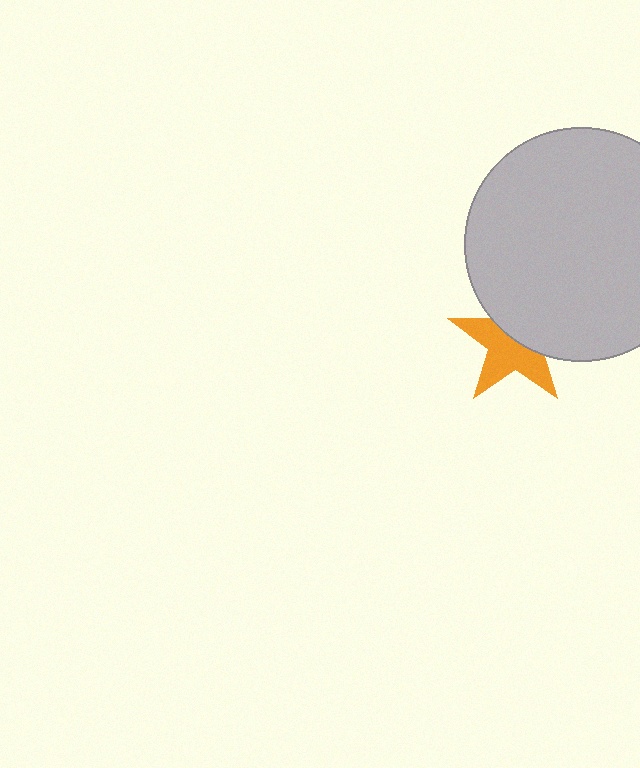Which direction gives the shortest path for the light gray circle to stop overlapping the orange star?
Moving up gives the shortest separation.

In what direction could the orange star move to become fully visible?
The orange star could move down. That would shift it out from behind the light gray circle entirely.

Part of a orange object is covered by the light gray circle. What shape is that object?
It is a star.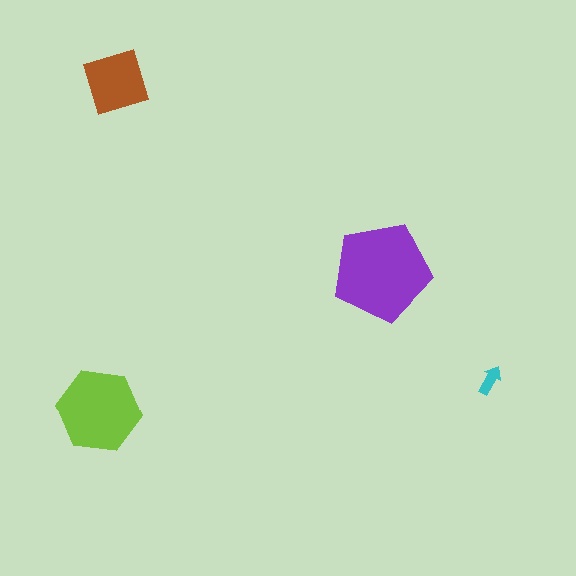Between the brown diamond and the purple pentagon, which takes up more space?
The purple pentagon.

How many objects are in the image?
There are 4 objects in the image.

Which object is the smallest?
The cyan arrow.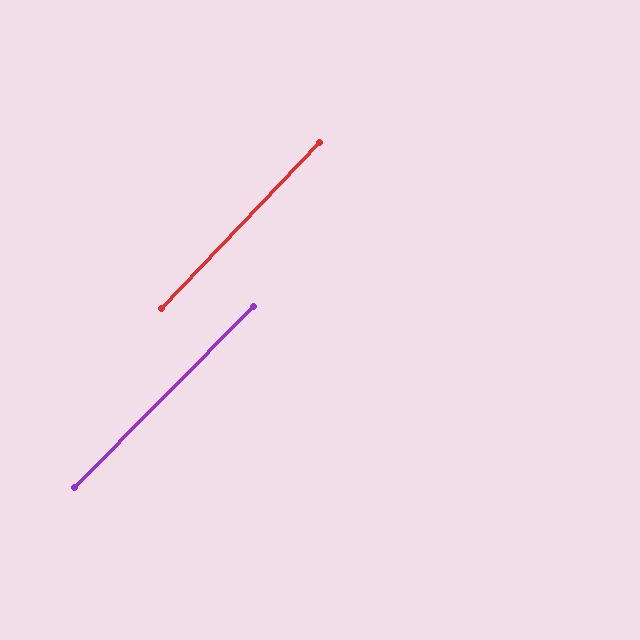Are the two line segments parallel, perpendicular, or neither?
Parallel — their directions differ by only 1.2°.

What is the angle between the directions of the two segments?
Approximately 1 degree.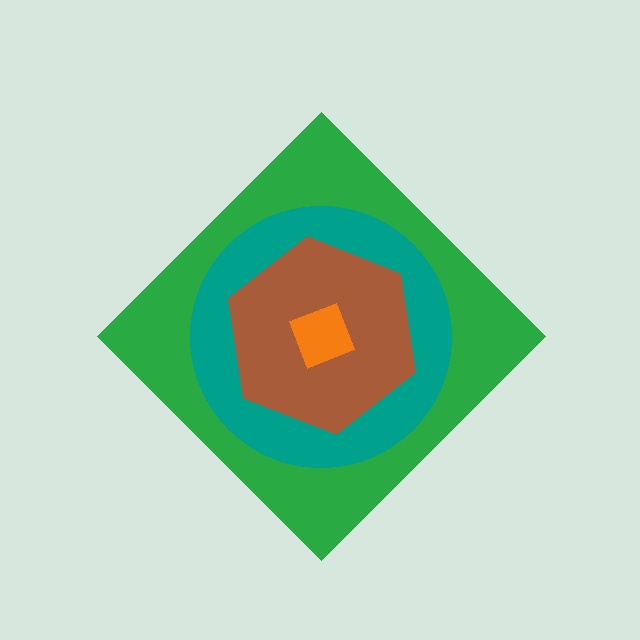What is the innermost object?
The orange square.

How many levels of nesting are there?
4.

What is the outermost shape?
The green diamond.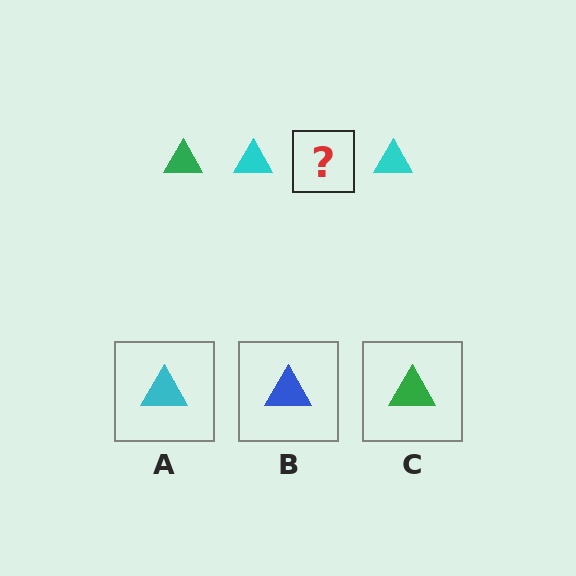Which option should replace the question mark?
Option C.